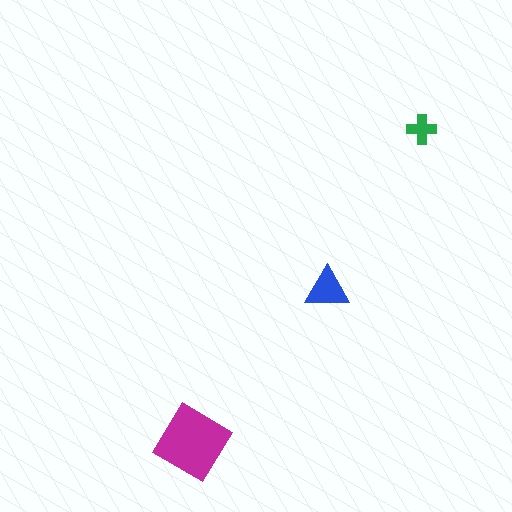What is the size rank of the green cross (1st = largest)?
3rd.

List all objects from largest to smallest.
The magenta diamond, the blue triangle, the green cross.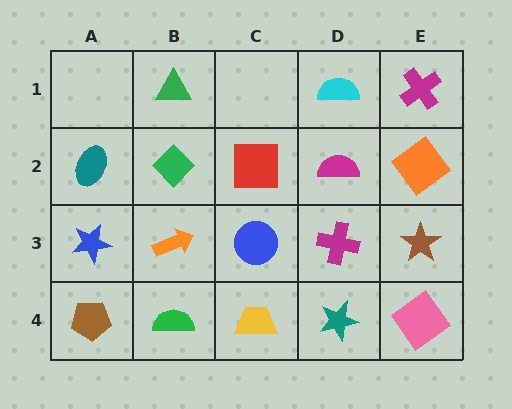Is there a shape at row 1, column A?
No, that cell is empty.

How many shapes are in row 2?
5 shapes.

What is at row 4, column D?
A teal star.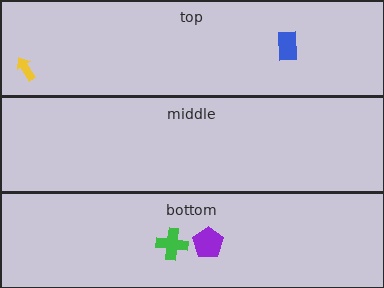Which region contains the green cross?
The bottom region.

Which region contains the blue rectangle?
The top region.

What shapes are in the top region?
The yellow arrow, the blue rectangle.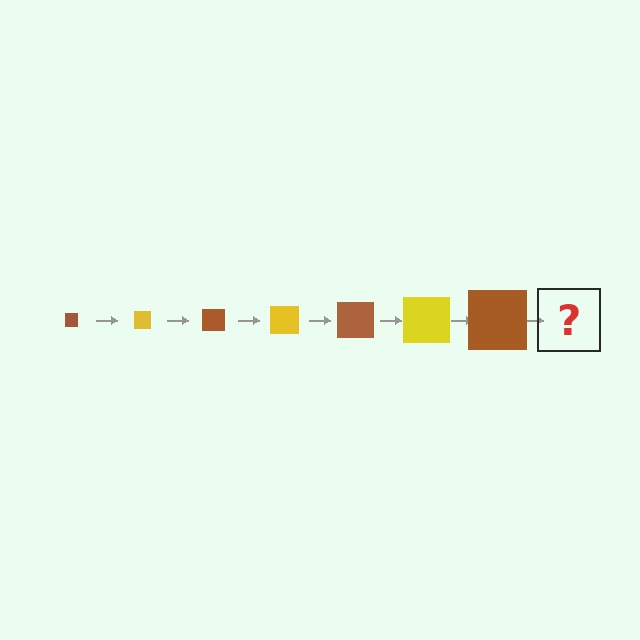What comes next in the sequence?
The next element should be a yellow square, larger than the previous one.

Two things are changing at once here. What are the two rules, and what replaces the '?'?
The two rules are that the square grows larger each step and the color cycles through brown and yellow. The '?' should be a yellow square, larger than the previous one.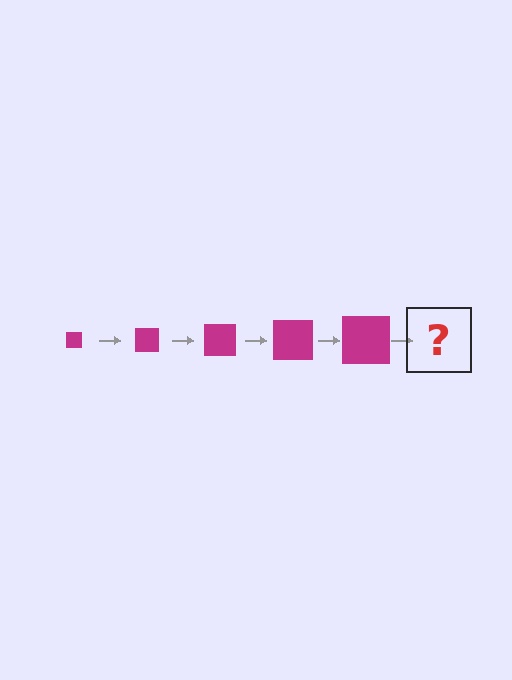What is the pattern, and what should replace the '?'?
The pattern is that the square gets progressively larger each step. The '?' should be a magenta square, larger than the previous one.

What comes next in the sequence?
The next element should be a magenta square, larger than the previous one.